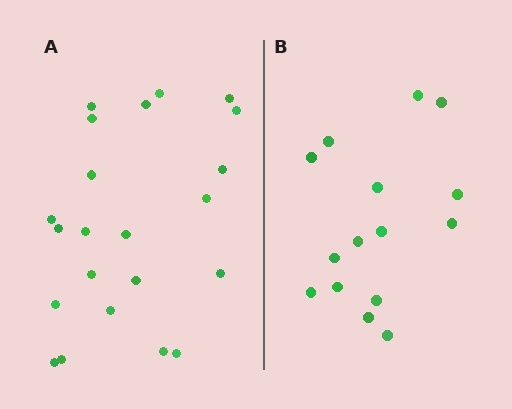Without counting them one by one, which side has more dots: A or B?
Region A (the left region) has more dots.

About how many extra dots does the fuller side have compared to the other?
Region A has roughly 8 or so more dots than region B.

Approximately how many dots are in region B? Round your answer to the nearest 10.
About 20 dots. (The exact count is 15, which rounds to 20.)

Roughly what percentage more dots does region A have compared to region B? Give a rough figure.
About 45% more.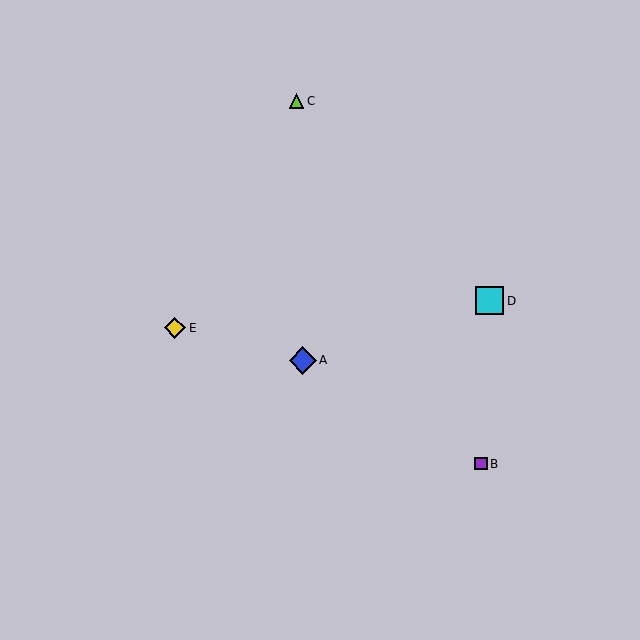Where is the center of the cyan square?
The center of the cyan square is at (490, 301).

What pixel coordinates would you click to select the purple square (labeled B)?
Click at (481, 464) to select the purple square B.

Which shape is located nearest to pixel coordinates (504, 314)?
The cyan square (labeled D) at (490, 301) is nearest to that location.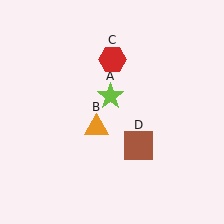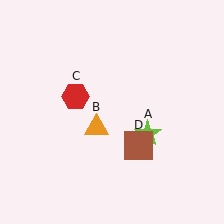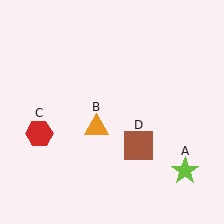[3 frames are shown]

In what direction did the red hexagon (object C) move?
The red hexagon (object C) moved down and to the left.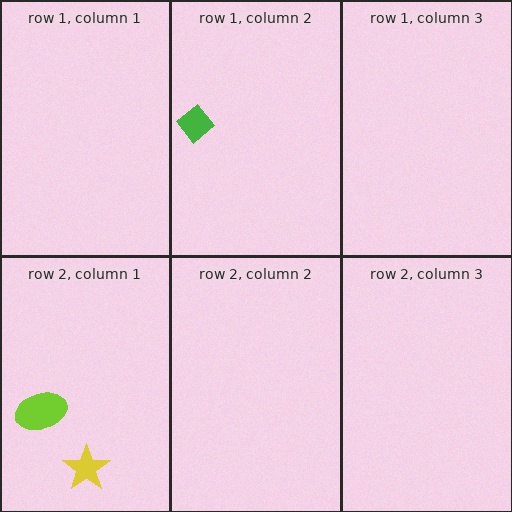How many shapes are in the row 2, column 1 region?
2.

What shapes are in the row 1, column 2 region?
The green diamond.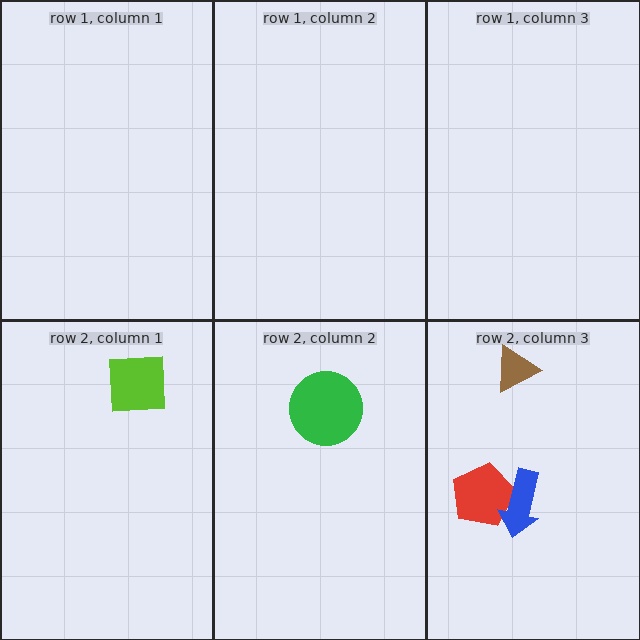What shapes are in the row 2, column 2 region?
The green circle.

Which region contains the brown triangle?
The row 2, column 3 region.